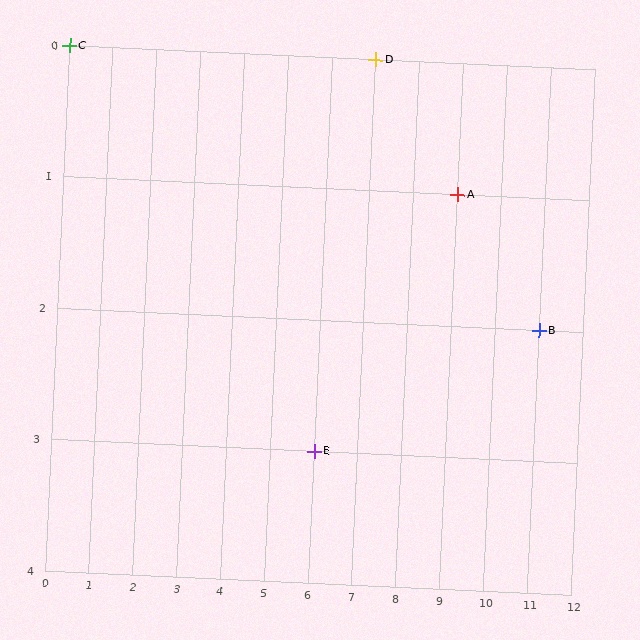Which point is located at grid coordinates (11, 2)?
Point B is at (11, 2).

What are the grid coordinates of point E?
Point E is at grid coordinates (6, 3).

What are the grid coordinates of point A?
Point A is at grid coordinates (9, 1).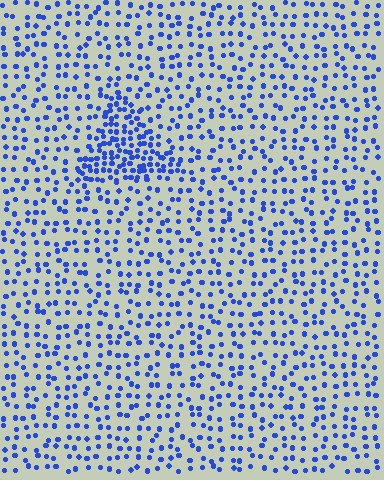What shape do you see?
I see a triangle.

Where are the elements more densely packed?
The elements are more densely packed inside the triangle boundary.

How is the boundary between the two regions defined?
The boundary is defined by a change in element density (approximately 2.3x ratio). All elements are the same color, size, and shape.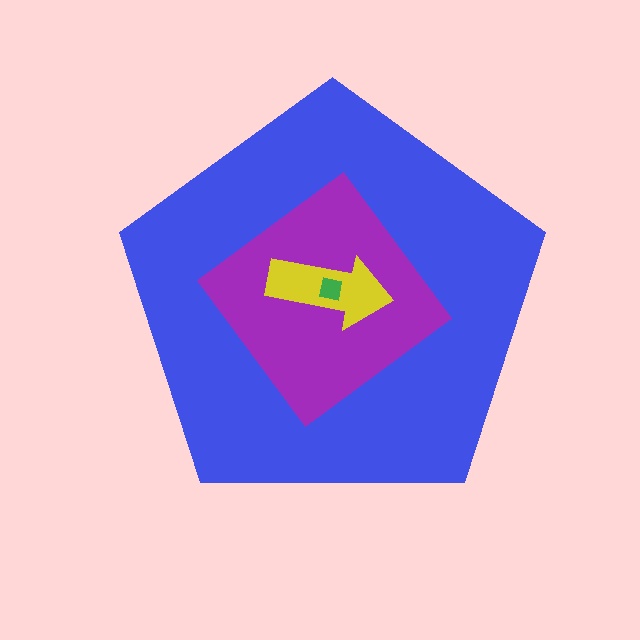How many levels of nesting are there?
4.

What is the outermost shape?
The blue pentagon.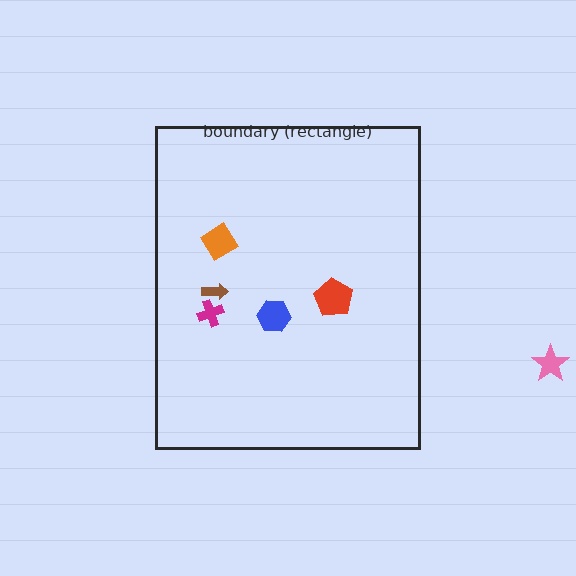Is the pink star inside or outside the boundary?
Outside.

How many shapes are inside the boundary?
5 inside, 1 outside.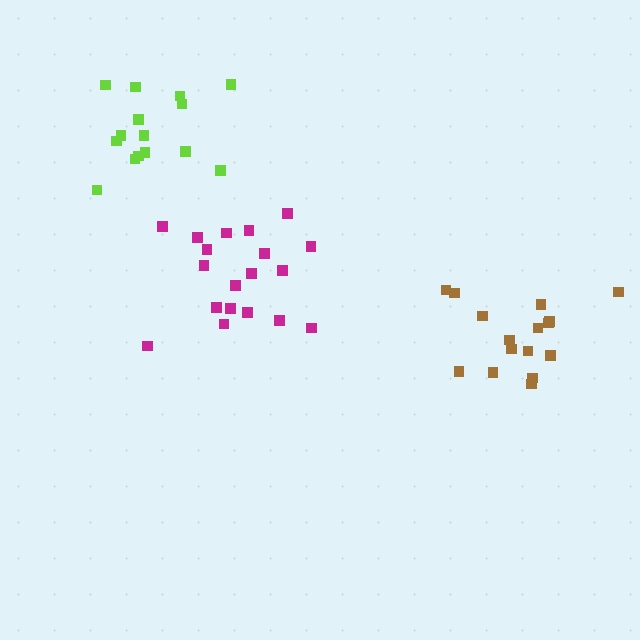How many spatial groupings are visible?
There are 3 spatial groupings.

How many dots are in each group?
Group 1: 19 dots, Group 2: 15 dots, Group 3: 16 dots (50 total).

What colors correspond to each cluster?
The clusters are colored: magenta, lime, brown.